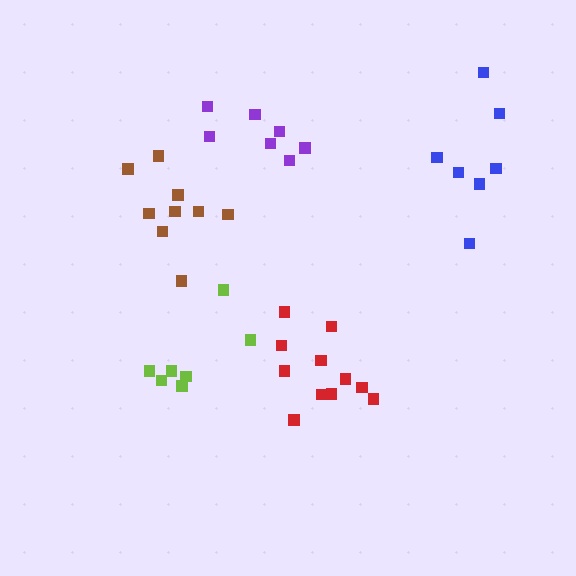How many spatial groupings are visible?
There are 5 spatial groupings.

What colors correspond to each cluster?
The clusters are colored: brown, lime, blue, purple, red.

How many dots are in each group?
Group 1: 9 dots, Group 2: 7 dots, Group 3: 7 dots, Group 4: 7 dots, Group 5: 11 dots (41 total).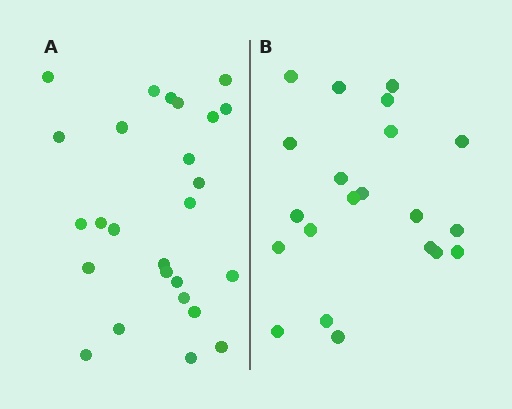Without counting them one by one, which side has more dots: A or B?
Region A (the left region) has more dots.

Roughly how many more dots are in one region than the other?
Region A has about 5 more dots than region B.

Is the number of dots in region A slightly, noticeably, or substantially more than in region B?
Region A has only slightly more — the two regions are fairly close. The ratio is roughly 1.2 to 1.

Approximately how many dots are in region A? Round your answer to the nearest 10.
About 30 dots. (The exact count is 26, which rounds to 30.)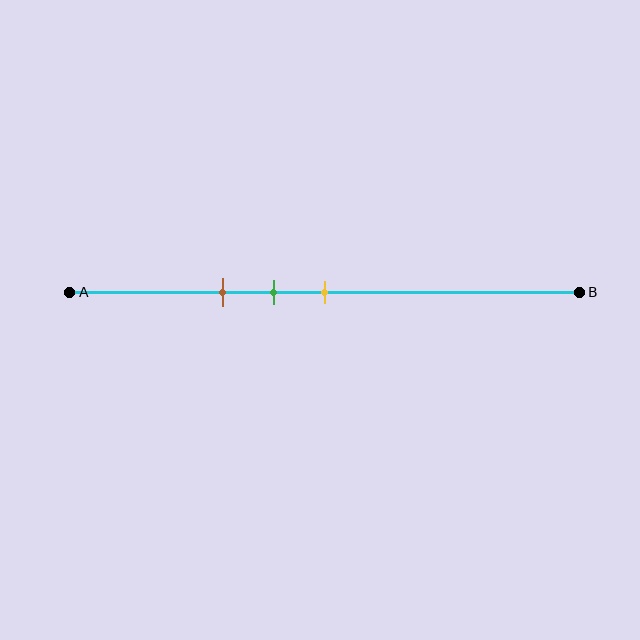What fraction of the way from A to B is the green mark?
The green mark is approximately 40% (0.4) of the way from A to B.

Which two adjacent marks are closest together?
The green and yellow marks are the closest adjacent pair.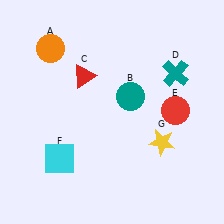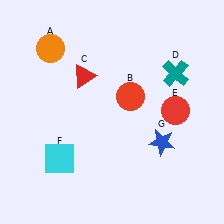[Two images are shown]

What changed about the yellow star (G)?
In Image 1, G is yellow. In Image 2, it changed to blue.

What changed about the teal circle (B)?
In Image 1, B is teal. In Image 2, it changed to red.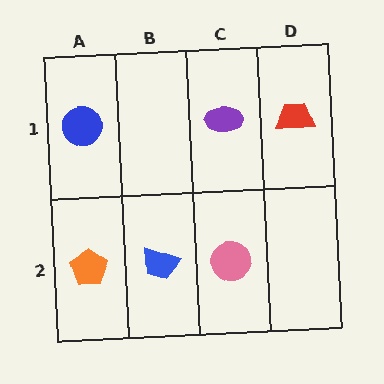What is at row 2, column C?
A pink circle.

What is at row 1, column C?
A purple ellipse.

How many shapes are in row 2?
3 shapes.